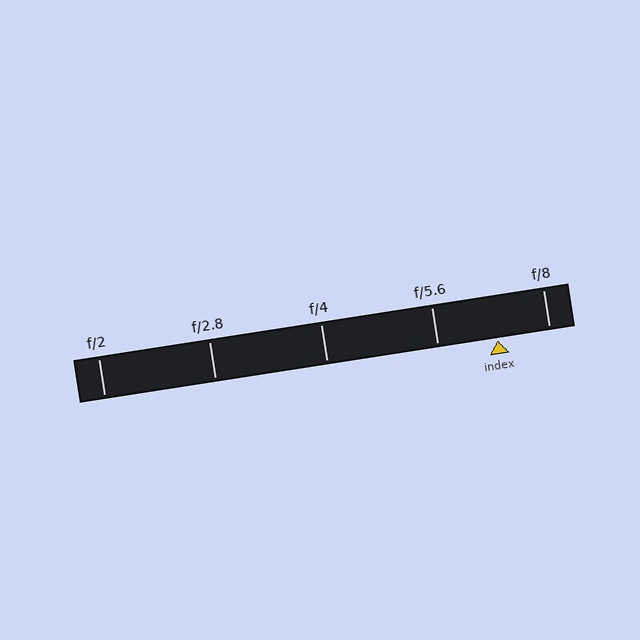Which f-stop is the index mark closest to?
The index mark is closest to f/8.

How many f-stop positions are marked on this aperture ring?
There are 5 f-stop positions marked.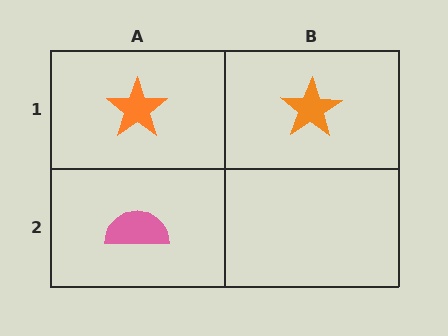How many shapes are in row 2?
1 shape.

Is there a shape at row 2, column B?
No, that cell is empty.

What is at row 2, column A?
A pink semicircle.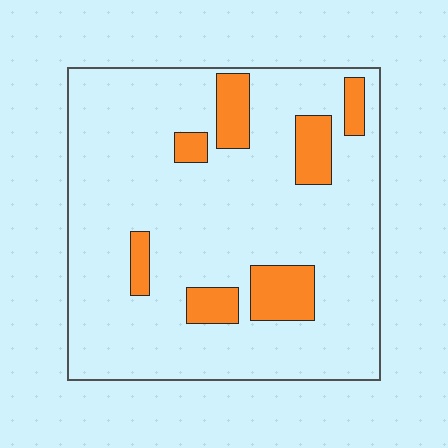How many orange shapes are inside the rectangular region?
7.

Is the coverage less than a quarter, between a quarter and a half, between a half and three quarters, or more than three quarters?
Less than a quarter.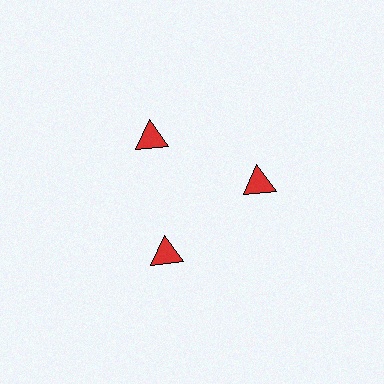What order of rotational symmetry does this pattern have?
This pattern has 3-fold rotational symmetry.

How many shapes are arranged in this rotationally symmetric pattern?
There are 3 shapes, arranged in 3 groups of 1.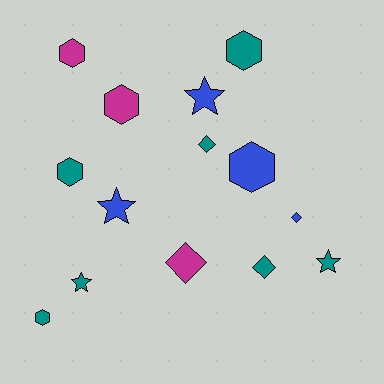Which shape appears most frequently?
Hexagon, with 6 objects.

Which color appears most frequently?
Teal, with 7 objects.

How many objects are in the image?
There are 14 objects.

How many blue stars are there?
There are 2 blue stars.